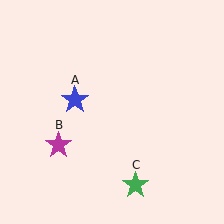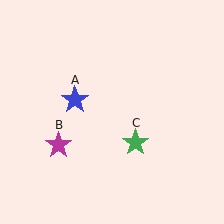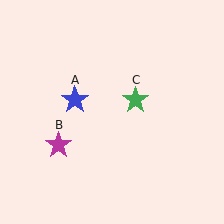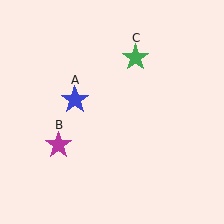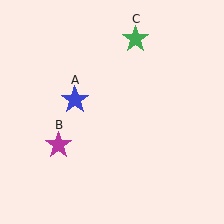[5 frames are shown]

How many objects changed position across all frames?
1 object changed position: green star (object C).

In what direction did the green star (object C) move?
The green star (object C) moved up.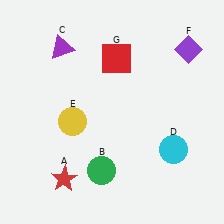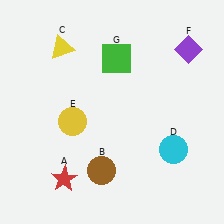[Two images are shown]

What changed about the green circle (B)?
In Image 1, B is green. In Image 2, it changed to brown.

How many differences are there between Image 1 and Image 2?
There are 3 differences between the two images.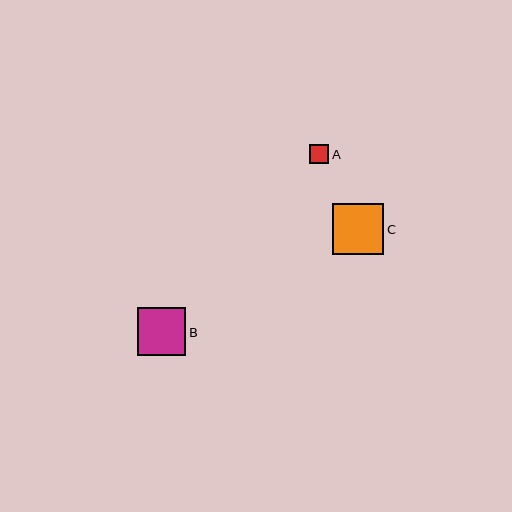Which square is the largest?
Square C is the largest with a size of approximately 51 pixels.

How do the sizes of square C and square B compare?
Square C and square B are approximately the same size.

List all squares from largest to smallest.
From largest to smallest: C, B, A.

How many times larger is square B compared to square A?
Square B is approximately 2.5 times the size of square A.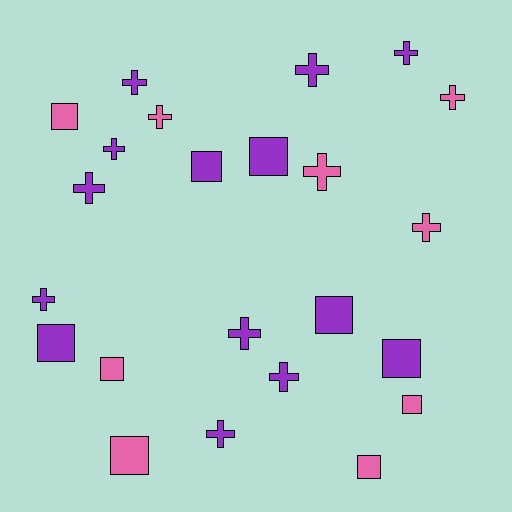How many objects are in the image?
There are 23 objects.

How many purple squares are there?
There are 5 purple squares.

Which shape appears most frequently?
Cross, with 13 objects.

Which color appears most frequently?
Purple, with 14 objects.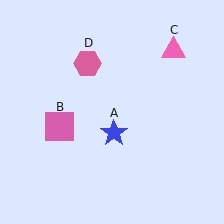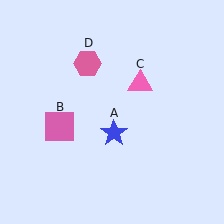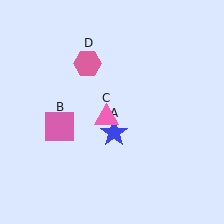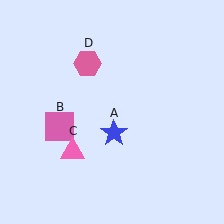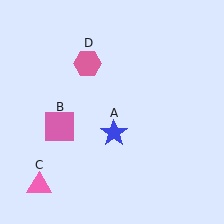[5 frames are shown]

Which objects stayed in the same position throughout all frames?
Blue star (object A) and pink square (object B) and pink hexagon (object D) remained stationary.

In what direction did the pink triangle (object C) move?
The pink triangle (object C) moved down and to the left.